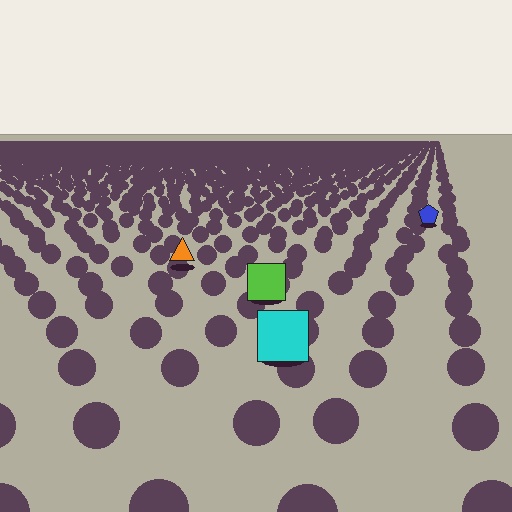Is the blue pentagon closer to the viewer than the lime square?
No. The lime square is closer — you can tell from the texture gradient: the ground texture is coarser near it.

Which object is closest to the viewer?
The cyan square is closest. The texture marks near it are larger and more spread out.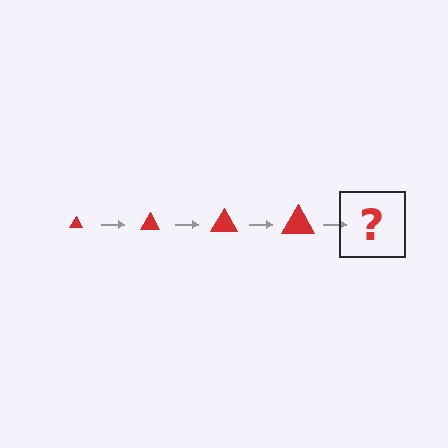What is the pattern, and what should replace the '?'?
The pattern is that the triangle gets progressively larger each step. The '?' should be a red triangle, larger than the previous one.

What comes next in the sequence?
The next element should be a red triangle, larger than the previous one.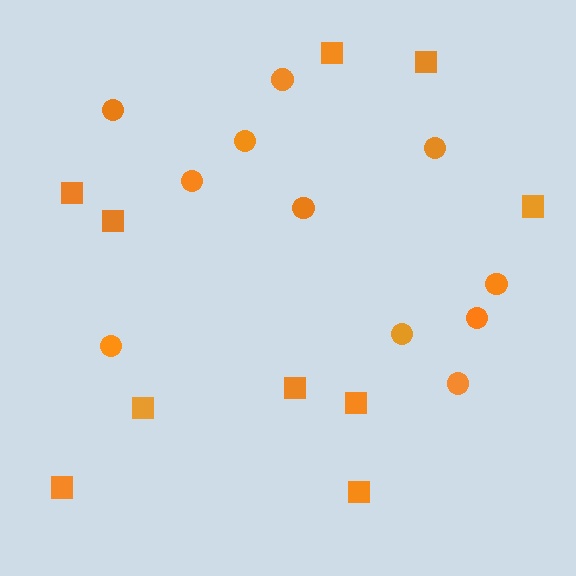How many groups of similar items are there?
There are 2 groups: one group of squares (10) and one group of circles (11).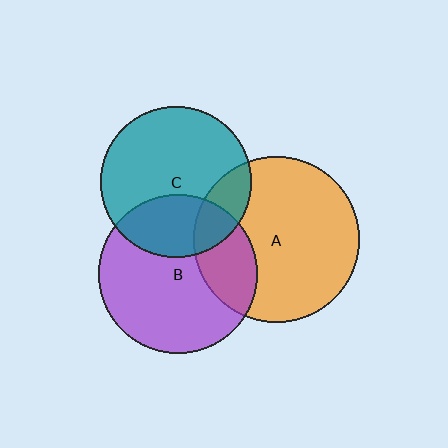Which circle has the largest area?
Circle A (orange).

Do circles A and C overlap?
Yes.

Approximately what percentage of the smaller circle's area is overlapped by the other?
Approximately 20%.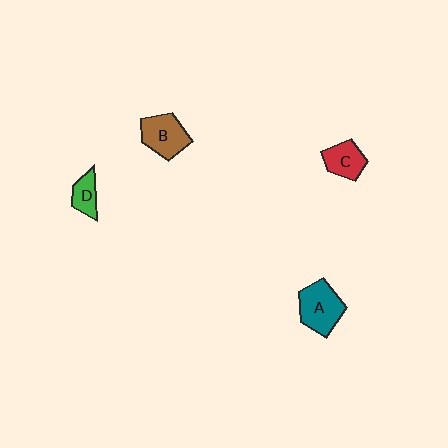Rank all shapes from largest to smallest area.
From largest to smallest: A (teal), B (brown), C (red), D (green).